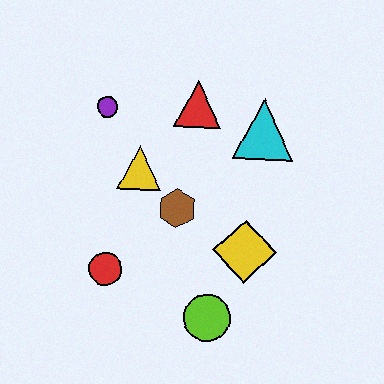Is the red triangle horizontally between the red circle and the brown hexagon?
No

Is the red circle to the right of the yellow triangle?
No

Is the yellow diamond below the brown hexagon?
Yes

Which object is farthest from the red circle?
The cyan triangle is farthest from the red circle.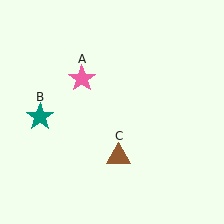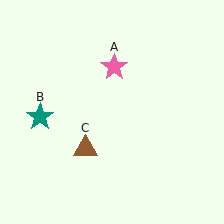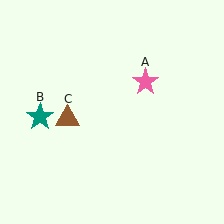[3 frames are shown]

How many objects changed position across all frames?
2 objects changed position: pink star (object A), brown triangle (object C).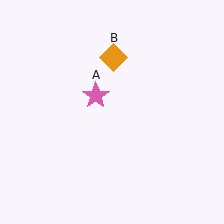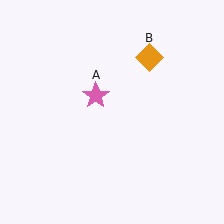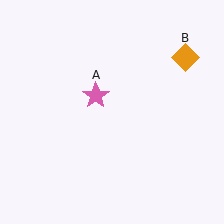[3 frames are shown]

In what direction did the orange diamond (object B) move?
The orange diamond (object B) moved right.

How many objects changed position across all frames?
1 object changed position: orange diamond (object B).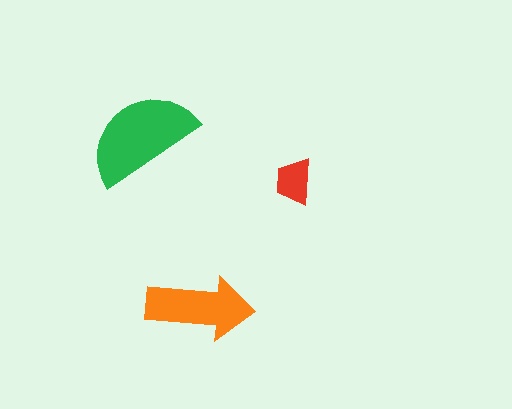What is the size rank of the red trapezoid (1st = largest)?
3rd.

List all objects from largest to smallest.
The green semicircle, the orange arrow, the red trapezoid.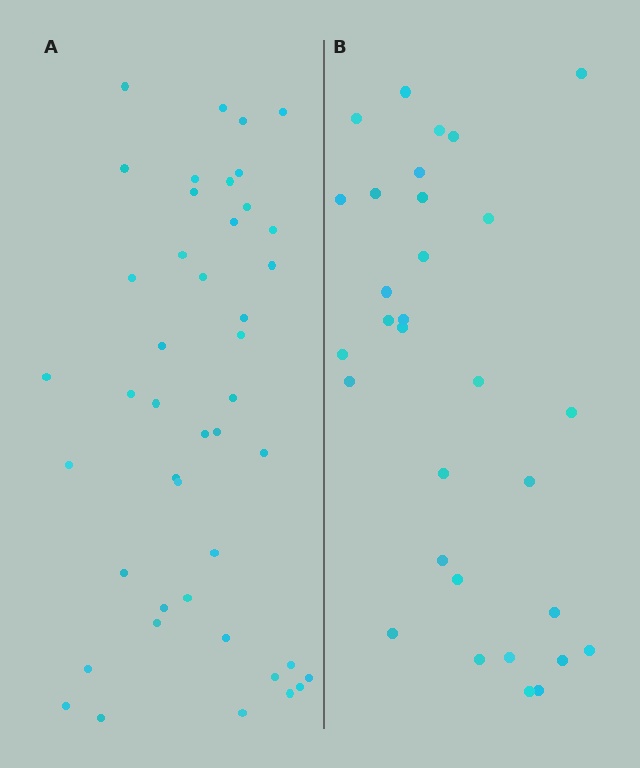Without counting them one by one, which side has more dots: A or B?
Region A (the left region) has more dots.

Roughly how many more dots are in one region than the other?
Region A has approximately 15 more dots than region B.